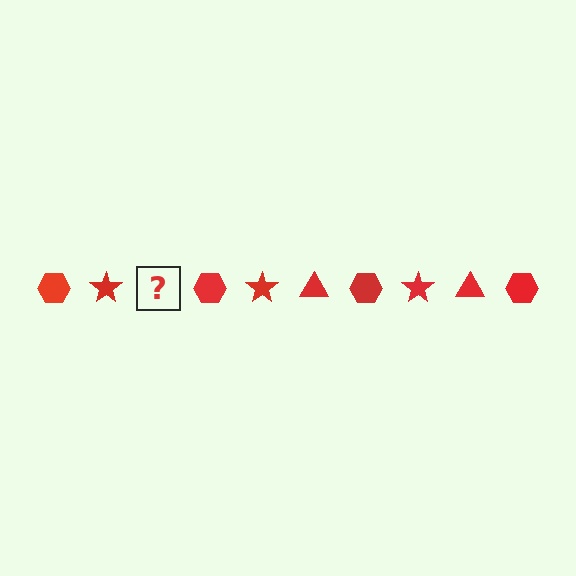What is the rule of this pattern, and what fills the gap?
The rule is that the pattern cycles through hexagon, star, triangle shapes in red. The gap should be filled with a red triangle.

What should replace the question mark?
The question mark should be replaced with a red triangle.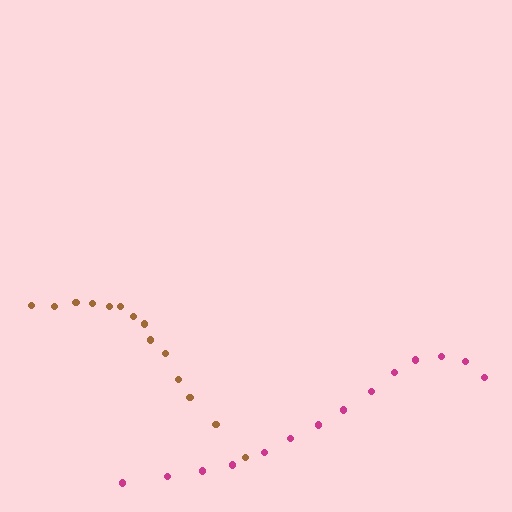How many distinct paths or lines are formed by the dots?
There are 2 distinct paths.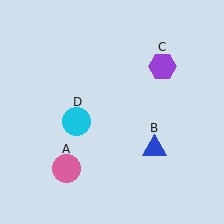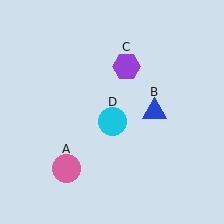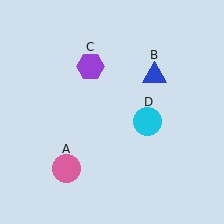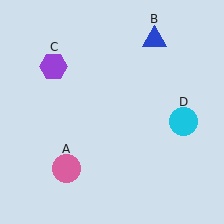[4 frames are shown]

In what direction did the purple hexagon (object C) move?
The purple hexagon (object C) moved left.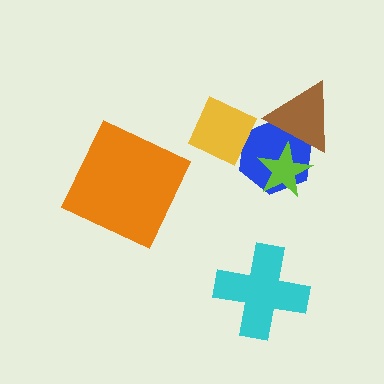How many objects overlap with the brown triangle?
2 objects overlap with the brown triangle.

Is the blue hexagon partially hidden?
Yes, it is partially covered by another shape.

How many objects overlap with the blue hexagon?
3 objects overlap with the blue hexagon.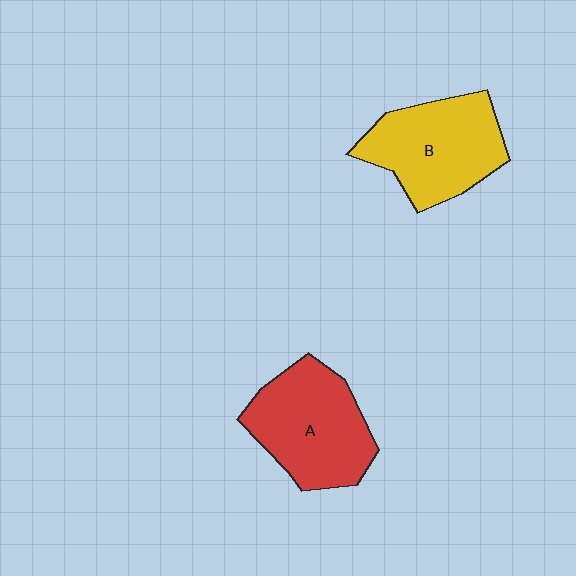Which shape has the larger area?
Shape A (red).